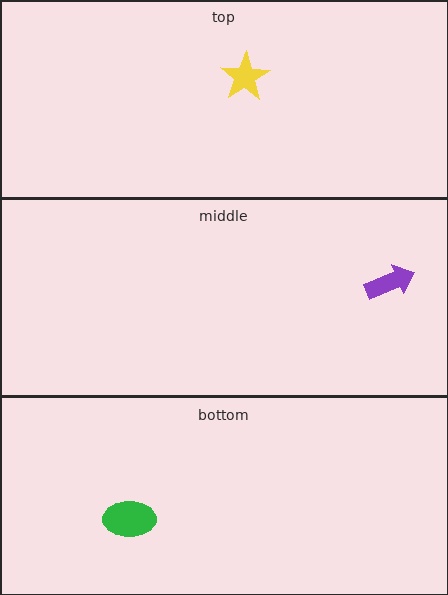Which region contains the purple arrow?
The middle region.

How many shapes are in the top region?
1.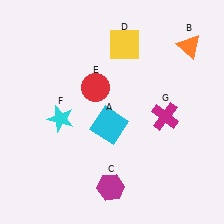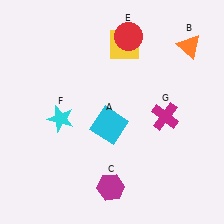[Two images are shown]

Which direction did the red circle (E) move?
The red circle (E) moved up.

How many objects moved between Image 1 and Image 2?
1 object moved between the two images.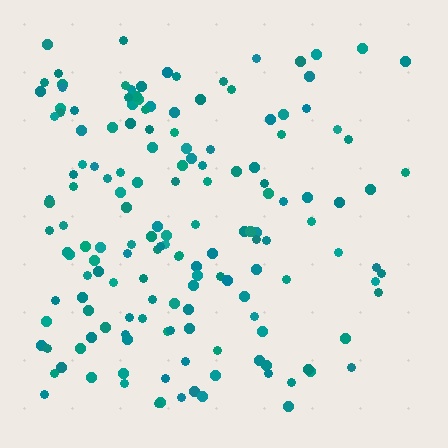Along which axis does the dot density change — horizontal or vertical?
Horizontal.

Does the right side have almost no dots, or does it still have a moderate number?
Still a moderate number, just noticeably fewer than the left.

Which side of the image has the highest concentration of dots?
The left.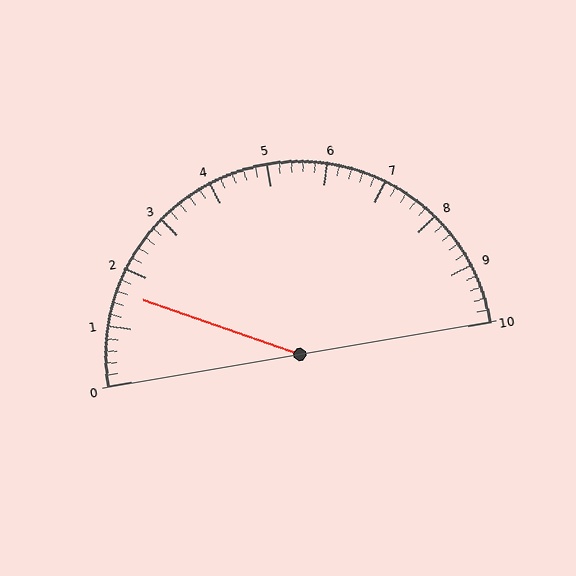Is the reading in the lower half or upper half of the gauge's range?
The reading is in the lower half of the range (0 to 10).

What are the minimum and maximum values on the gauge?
The gauge ranges from 0 to 10.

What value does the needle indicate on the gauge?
The needle indicates approximately 1.6.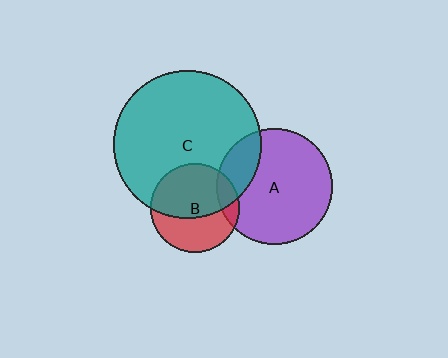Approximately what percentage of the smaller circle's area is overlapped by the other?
Approximately 55%.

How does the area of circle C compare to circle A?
Approximately 1.6 times.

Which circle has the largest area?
Circle C (teal).